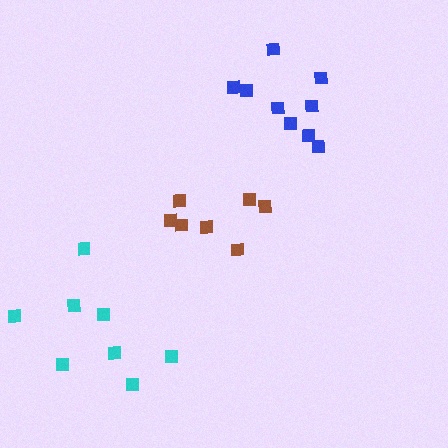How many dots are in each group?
Group 1: 9 dots, Group 2: 8 dots, Group 3: 7 dots (24 total).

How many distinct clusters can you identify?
There are 3 distinct clusters.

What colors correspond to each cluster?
The clusters are colored: blue, cyan, brown.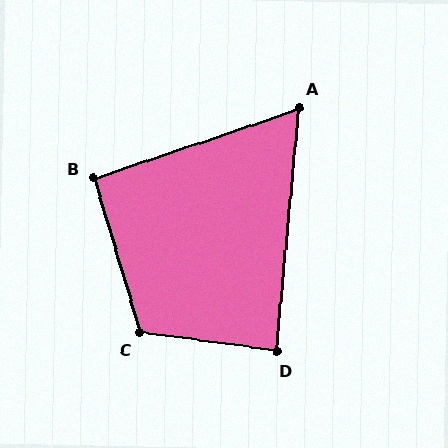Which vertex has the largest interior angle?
C, at approximately 114 degrees.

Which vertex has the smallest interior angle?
A, at approximately 66 degrees.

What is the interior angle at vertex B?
Approximately 92 degrees (approximately right).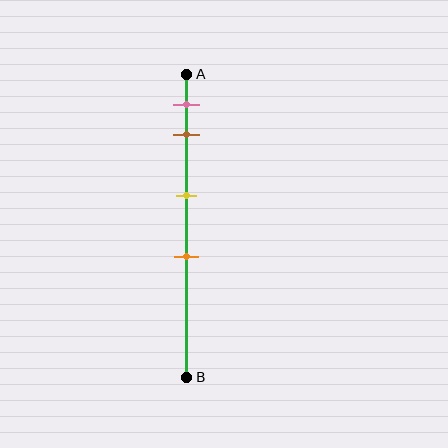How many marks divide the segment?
There are 4 marks dividing the segment.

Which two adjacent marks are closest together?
The pink and brown marks are the closest adjacent pair.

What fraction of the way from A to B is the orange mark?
The orange mark is approximately 60% (0.6) of the way from A to B.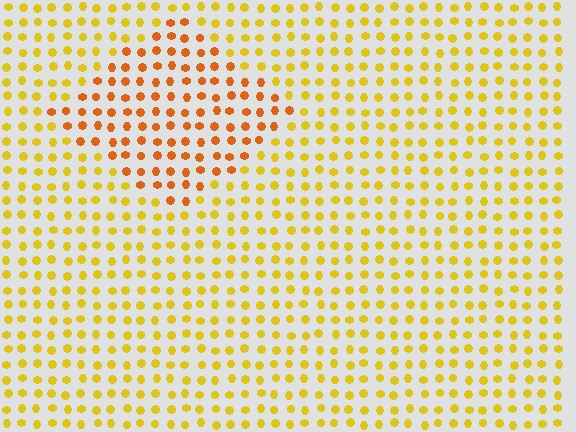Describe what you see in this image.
The image is filled with small yellow elements in a uniform arrangement. A diamond-shaped region is visible where the elements are tinted to a slightly different hue, forming a subtle color boundary.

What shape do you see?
I see a diamond.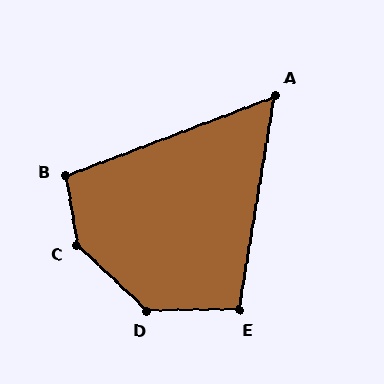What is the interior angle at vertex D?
Approximately 136 degrees (obtuse).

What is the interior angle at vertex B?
Approximately 102 degrees (obtuse).